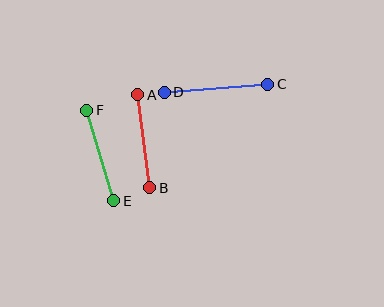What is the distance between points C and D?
The distance is approximately 104 pixels.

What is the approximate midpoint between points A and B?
The midpoint is at approximately (144, 141) pixels.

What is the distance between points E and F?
The distance is approximately 95 pixels.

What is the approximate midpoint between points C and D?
The midpoint is at approximately (216, 88) pixels.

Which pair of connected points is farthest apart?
Points C and D are farthest apart.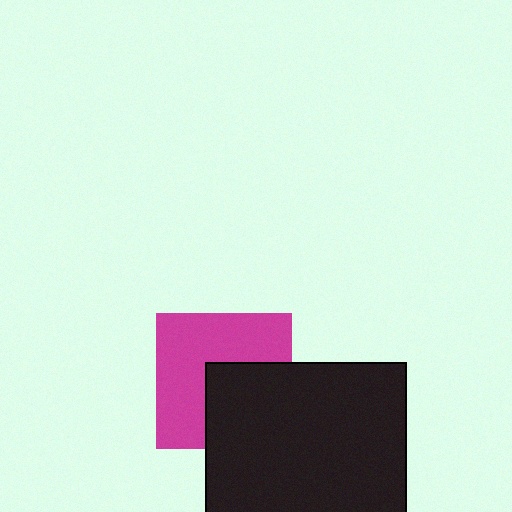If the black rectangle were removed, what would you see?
You would see the complete magenta square.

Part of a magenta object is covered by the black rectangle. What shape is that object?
It is a square.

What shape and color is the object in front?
The object in front is a black rectangle.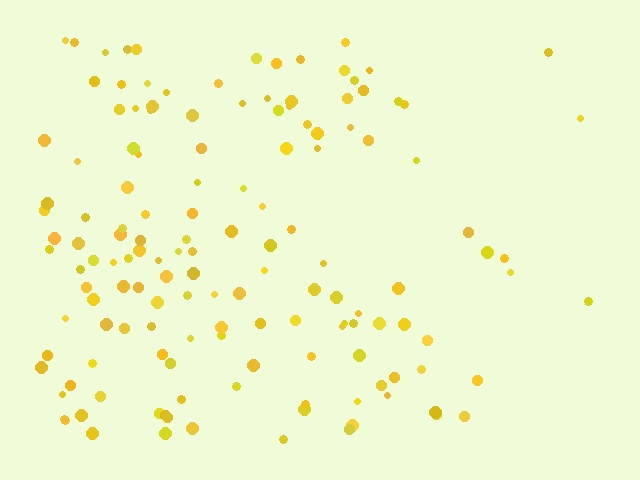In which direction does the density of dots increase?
From right to left, with the left side densest.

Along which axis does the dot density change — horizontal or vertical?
Horizontal.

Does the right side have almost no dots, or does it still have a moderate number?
Still a moderate number, just noticeably fewer than the left.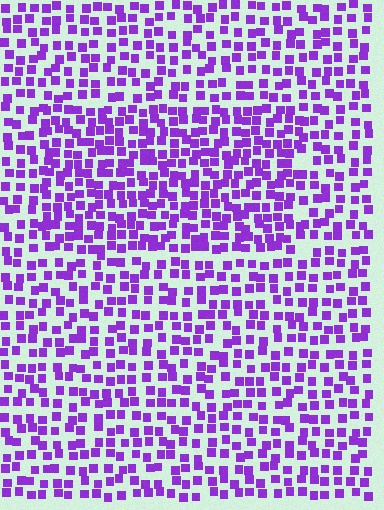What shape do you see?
I see a rectangle.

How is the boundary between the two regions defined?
The boundary is defined by a change in element density (approximately 1.5x ratio). All elements are the same color, size, and shape.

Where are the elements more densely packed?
The elements are more densely packed inside the rectangle boundary.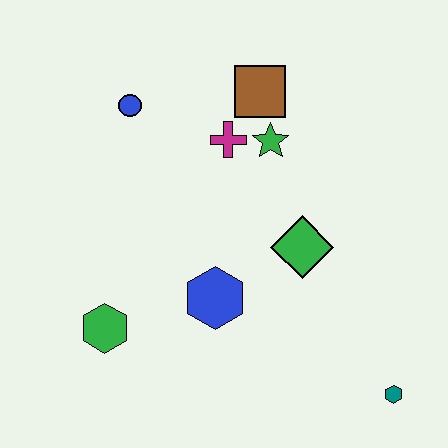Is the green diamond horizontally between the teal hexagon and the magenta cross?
Yes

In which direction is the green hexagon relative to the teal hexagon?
The green hexagon is to the left of the teal hexagon.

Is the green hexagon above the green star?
No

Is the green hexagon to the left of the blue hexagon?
Yes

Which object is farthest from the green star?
The teal hexagon is farthest from the green star.